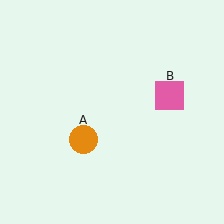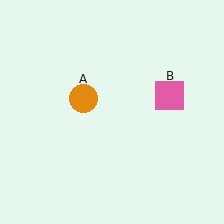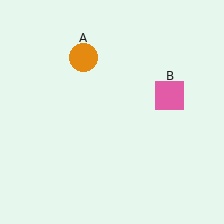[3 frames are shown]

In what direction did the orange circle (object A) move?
The orange circle (object A) moved up.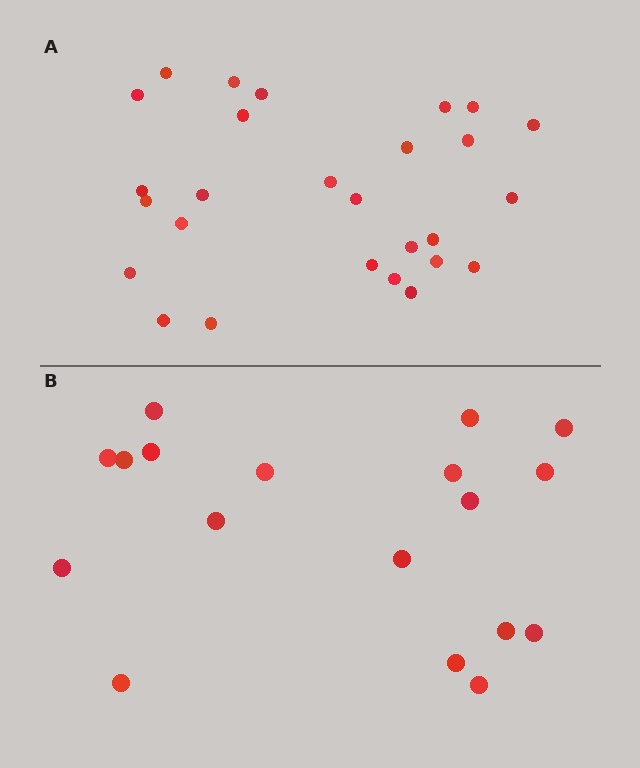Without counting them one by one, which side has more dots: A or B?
Region A (the top region) has more dots.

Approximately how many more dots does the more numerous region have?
Region A has roughly 8 or so more dots than region B.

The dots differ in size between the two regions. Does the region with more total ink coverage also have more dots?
No. Region B has more total ink coverage because its dots are larger, but region A actually contains more individual dots. Total area can be misleading — the number of items is what matters here.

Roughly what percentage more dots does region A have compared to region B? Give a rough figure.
About 50% more.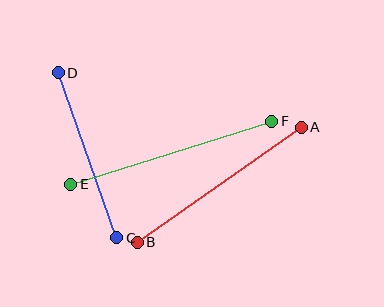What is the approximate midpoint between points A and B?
The midpoint is at approximately (219, 185) pixels.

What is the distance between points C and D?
The distance is approximately 175 pixels.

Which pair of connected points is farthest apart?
Points E and F are farthest apart.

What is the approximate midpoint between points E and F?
The midpoint is at approximately (171, 153) pixels.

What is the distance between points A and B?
The distance is approximately 200 pixels.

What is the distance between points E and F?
The distance is approximately 211 pixels.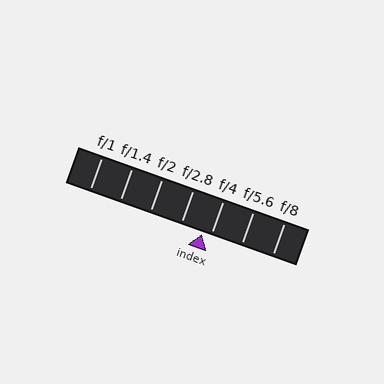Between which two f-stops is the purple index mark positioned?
The index mark is between f/2.8 and f/4.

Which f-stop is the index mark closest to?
The index mark is closest to f/4.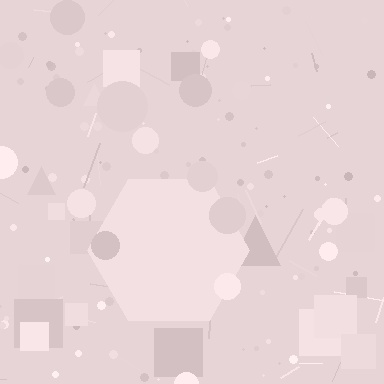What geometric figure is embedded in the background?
A hexagon is embedded in the background.